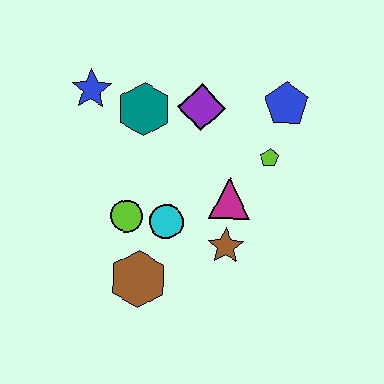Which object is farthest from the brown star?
The blue star is farthest from the brown star.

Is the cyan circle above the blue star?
No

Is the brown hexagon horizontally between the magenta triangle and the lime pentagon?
No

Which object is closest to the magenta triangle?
The brown star is closest to the magenta triangle.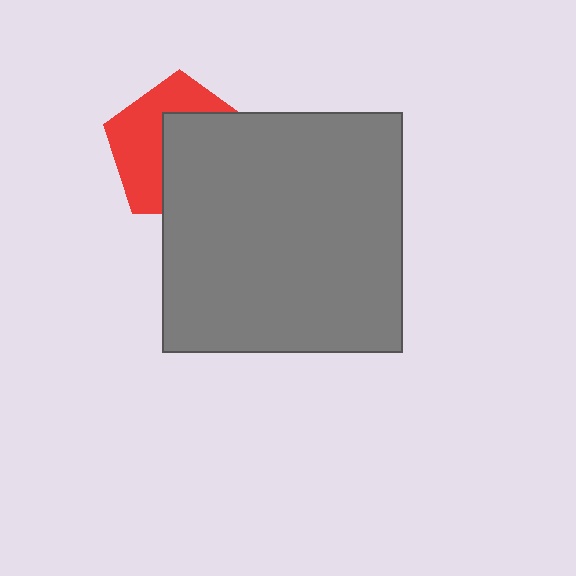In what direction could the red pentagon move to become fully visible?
The red pentagon could move toward the upper-left. That would shift it out from behind the gray square entirely.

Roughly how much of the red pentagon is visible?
About half of it is visible (roughly 46%).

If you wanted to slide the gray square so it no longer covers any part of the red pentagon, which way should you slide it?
Slide it toward the lower-right — that is the most direct way to separate the two shapes.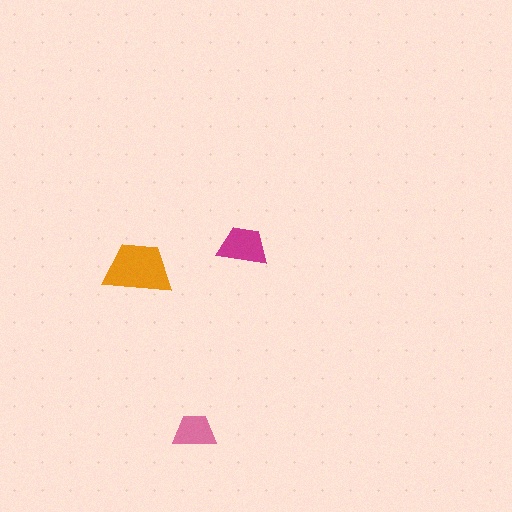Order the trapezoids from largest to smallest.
the orange one, the magenta one, the pink one.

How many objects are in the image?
There are 3 objects in the image.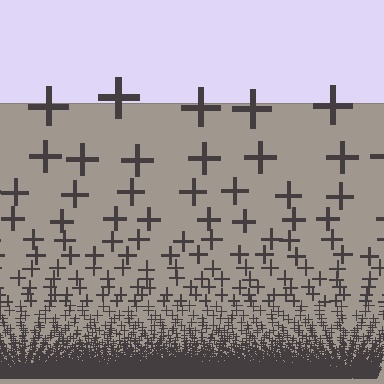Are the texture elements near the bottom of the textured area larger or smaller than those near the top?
Smaller. The gradient is inverted — elements near the bottom are smaller and denser.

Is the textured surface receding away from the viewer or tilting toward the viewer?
The surface appears to tilt toward the viewer. Texture elements get larger and sparser toward the top.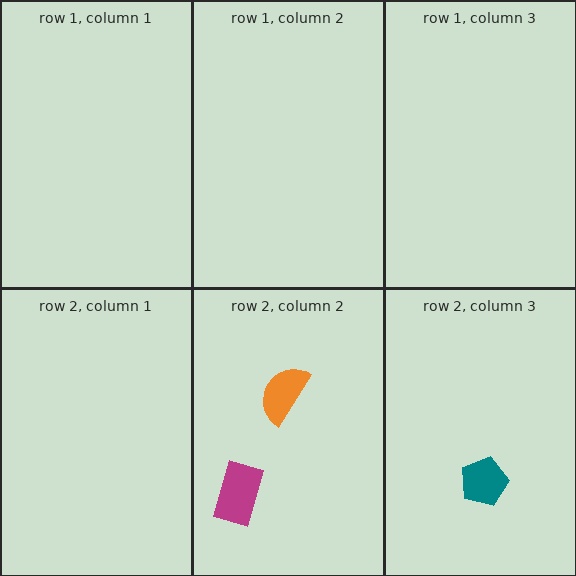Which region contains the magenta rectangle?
The row 2, column 2 region.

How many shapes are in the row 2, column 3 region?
1.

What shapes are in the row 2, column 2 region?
The orange semicircle, the magenta rectangle.